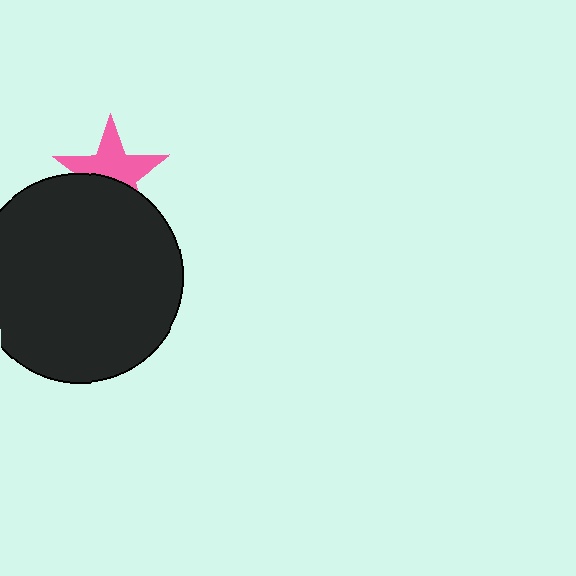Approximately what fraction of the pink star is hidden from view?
Roughly 42% of the pink star is hidden behind the black circle.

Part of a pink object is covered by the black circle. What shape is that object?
It is a star.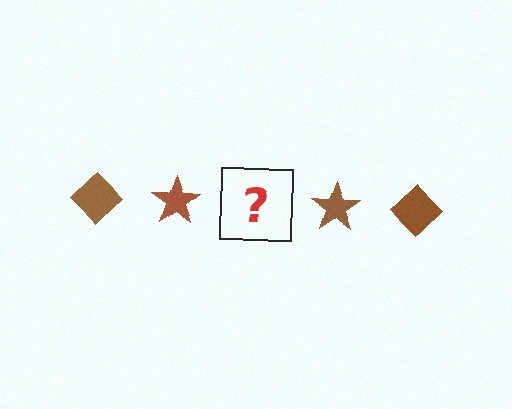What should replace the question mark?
The question mark should be replaced with a brown diamond.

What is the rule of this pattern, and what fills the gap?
The rule is that the pattern cycles through diamond, star shapes in brown. The gap should be filled with a brown diamond.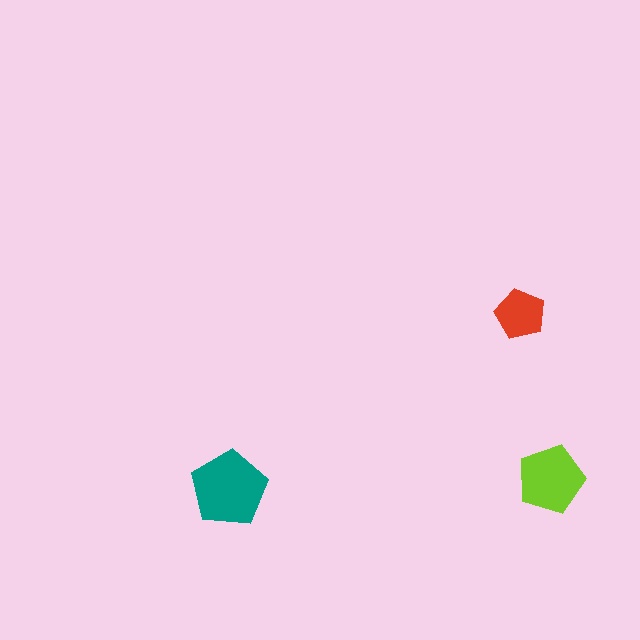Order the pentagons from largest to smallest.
the teal one, the lime one, the red one.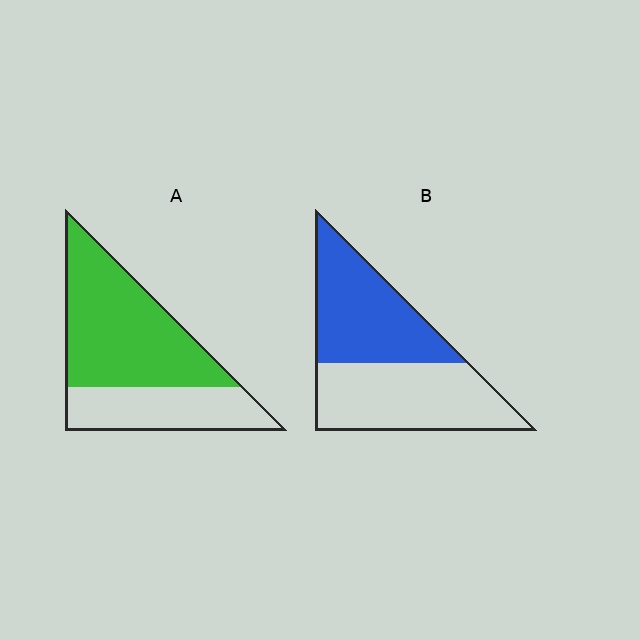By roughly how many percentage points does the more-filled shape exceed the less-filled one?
By roughly 15 percentage points (A over B).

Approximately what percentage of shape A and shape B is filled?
A is approximately 65% and B is approximately 50%.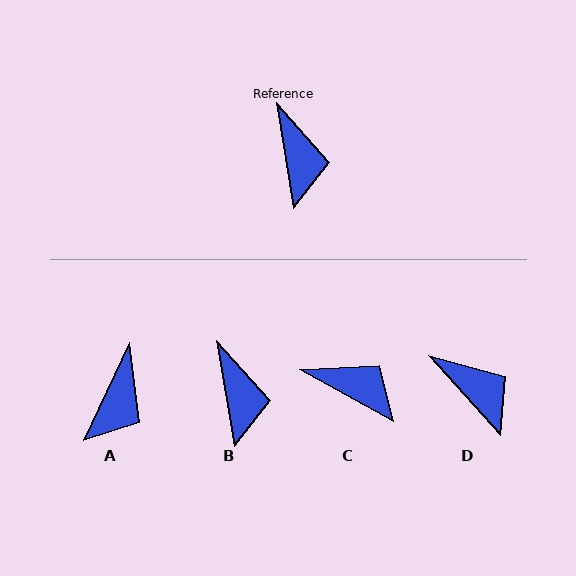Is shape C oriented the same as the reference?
No, it is off by about 51 degrees.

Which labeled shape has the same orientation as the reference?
B.